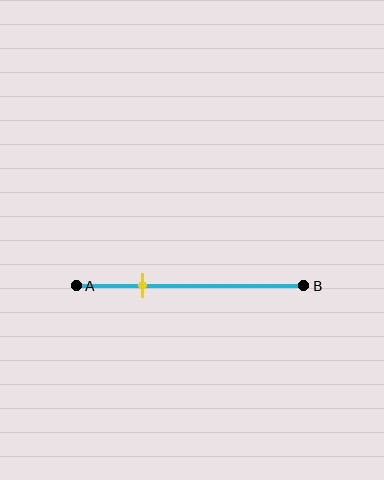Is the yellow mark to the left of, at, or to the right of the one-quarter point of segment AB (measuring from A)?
The yellow mark is to the right of the one-quarter point of segment AB.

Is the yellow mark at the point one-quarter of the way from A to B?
No, the mark is at about 30% from A, not at the 25% one-quarter point.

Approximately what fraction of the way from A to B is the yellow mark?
The yellow mark is approximately 30% of the way from A to B.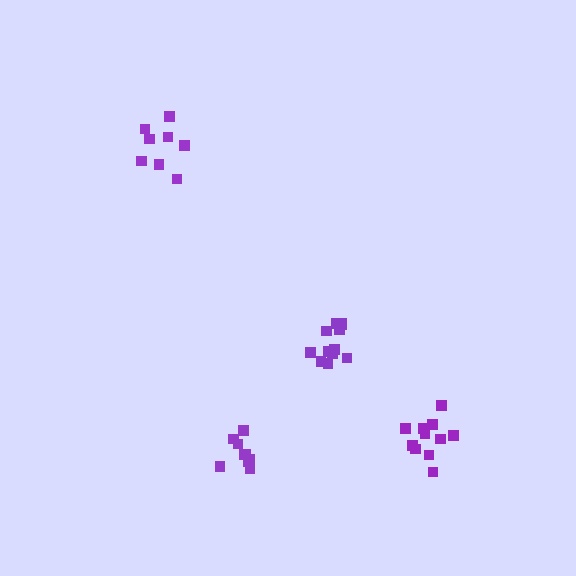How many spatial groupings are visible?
There are 4 spatial groupings.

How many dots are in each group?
Group 1: 11 dots, Group 2: 8 dots, Group 3: 9 dots, Group 4: 12 dots (40 total).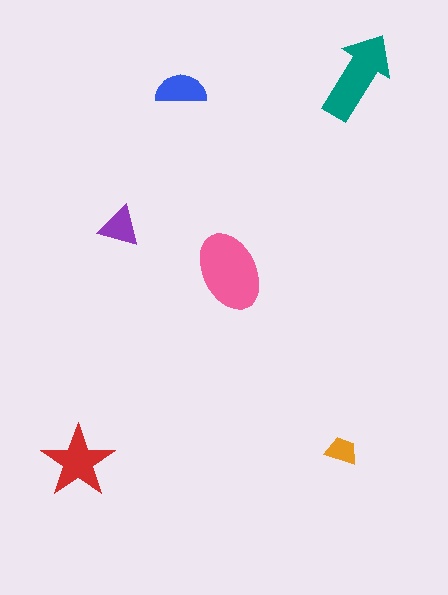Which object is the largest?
The pink ellipse.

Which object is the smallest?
The orange trapezoid.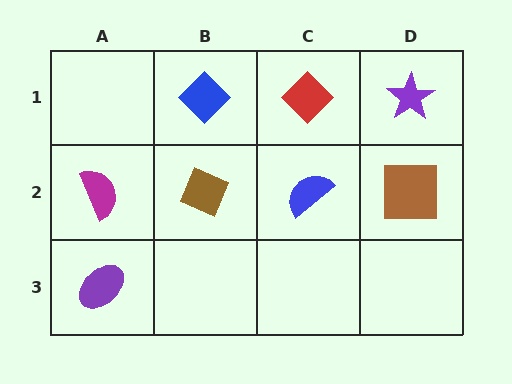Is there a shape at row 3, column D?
No, that cell is empty.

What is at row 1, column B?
A blue diamond.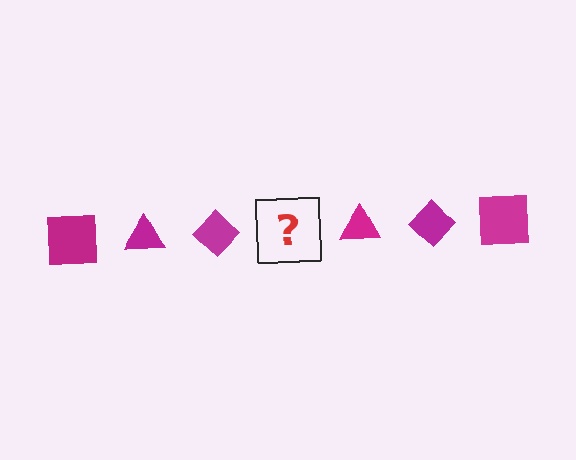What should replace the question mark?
The question mark should be replaced with a magenta square.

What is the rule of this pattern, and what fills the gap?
The rule is that the pattern cycles through square, triangle, diamond shapes in magenta. The gap should be filled with a magenta square.